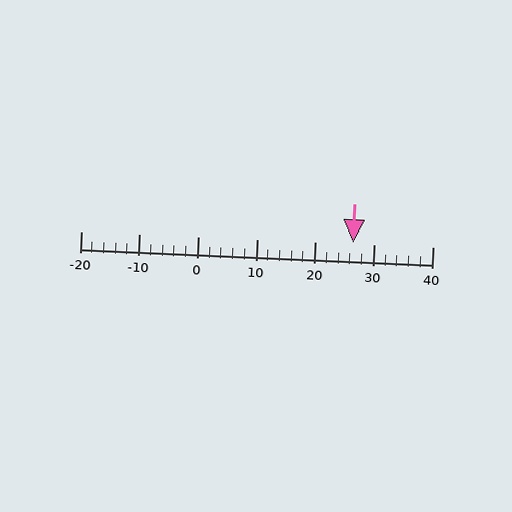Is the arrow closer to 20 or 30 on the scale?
The arrow is closer to 30.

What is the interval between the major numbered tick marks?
The major tick marks are spaced 10 units apart.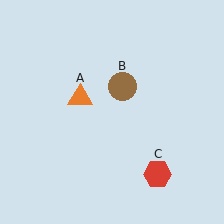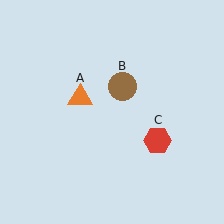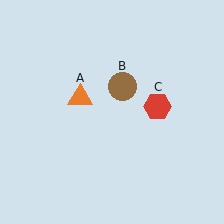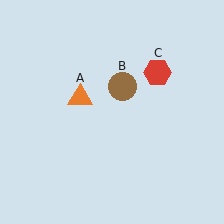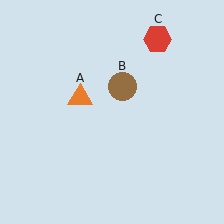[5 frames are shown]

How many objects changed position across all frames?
1 object changed position: red hexagon (object C).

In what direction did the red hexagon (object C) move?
The red hexagon (object C) moved up.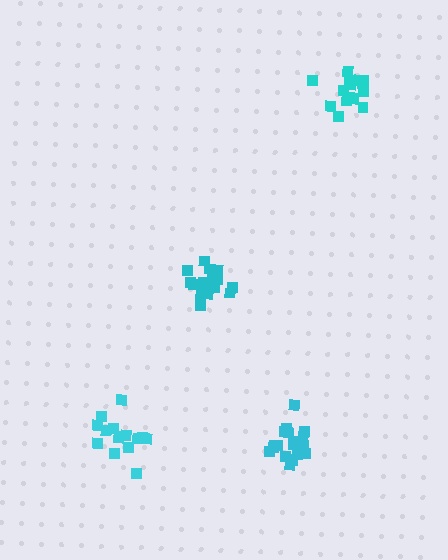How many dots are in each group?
Group 1: 15 dots, Group 2: 19 dots, Group 3: 15 dots, Group 4: 20 dots (69 total).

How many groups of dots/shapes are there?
There are 4 groups.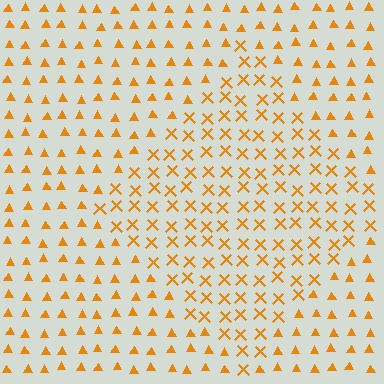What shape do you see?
I see a diamond.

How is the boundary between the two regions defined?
The boundary is defined by a change in element shape: X marks inside vs. triangles outside. All elements share the same color and spacing.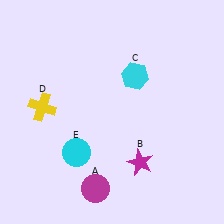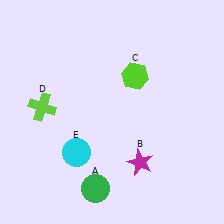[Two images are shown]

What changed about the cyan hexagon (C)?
In Image 1, C is cyan. In Image 2, it changed to lime.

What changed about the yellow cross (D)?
In Image 1, D is yellow. In Image 2, it changed to lime.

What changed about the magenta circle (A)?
In Image 1, A is magenta. In Image 2, it changed to green.